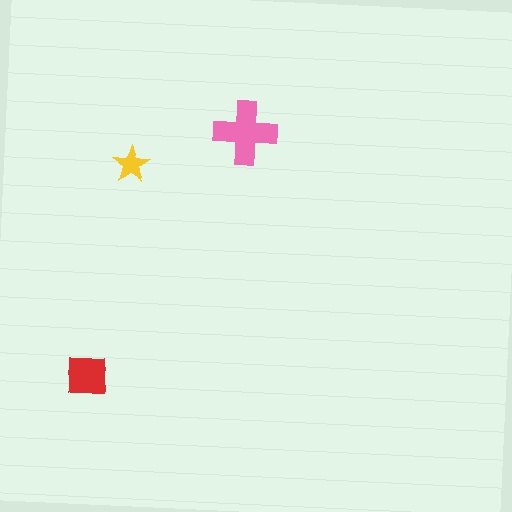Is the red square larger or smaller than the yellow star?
Larger.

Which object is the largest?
The pink cross.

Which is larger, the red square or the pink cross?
The pink cross.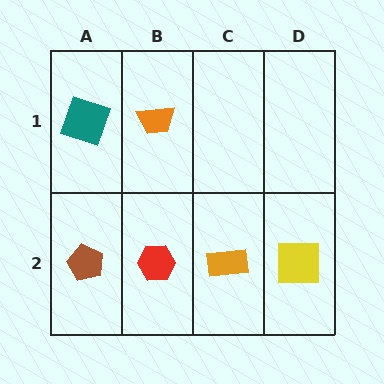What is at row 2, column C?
An orange rectangle.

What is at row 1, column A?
A teal square.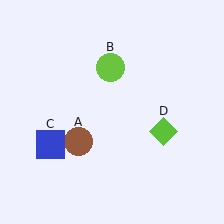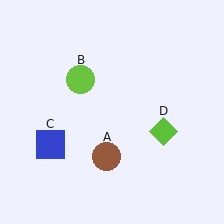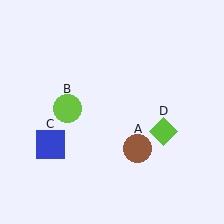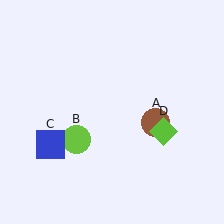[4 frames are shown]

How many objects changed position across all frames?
2 objects changed position: brown circle (object A), lime circle (object B).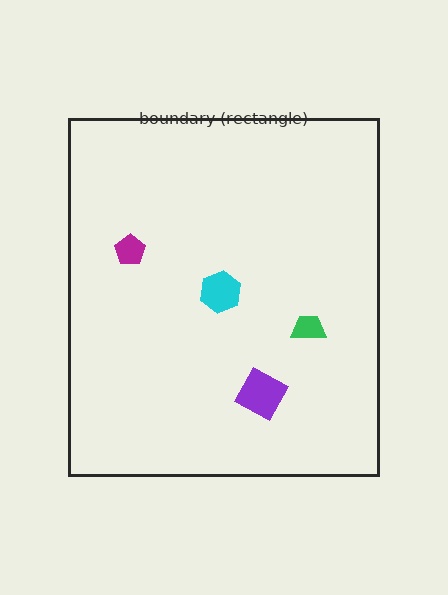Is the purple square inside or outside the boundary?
Inside.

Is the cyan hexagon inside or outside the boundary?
Inside.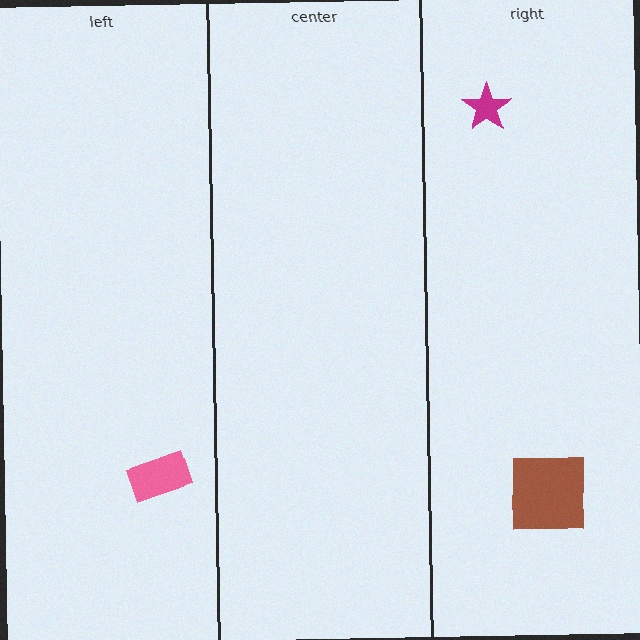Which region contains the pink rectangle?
The left region.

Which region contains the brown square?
The right region.